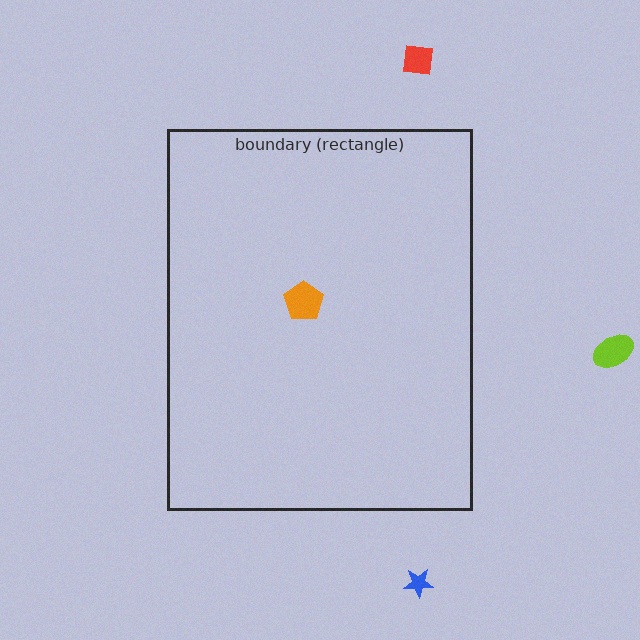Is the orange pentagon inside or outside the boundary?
Inside.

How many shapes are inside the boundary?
1 inside, 3 outside.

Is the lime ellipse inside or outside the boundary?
Outside.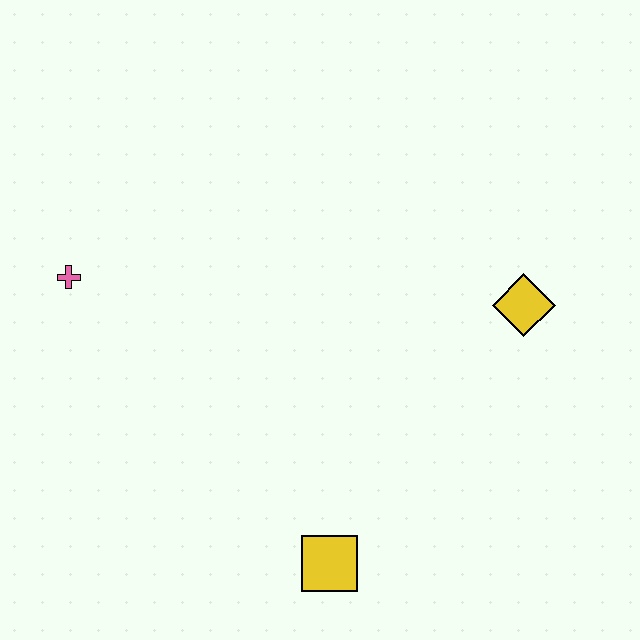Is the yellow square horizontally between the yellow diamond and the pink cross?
Yes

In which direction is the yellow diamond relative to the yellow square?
The yellow diamond is above the yellow square.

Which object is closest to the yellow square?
The yellow diamond is closest to the yellow square.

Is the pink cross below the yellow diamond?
No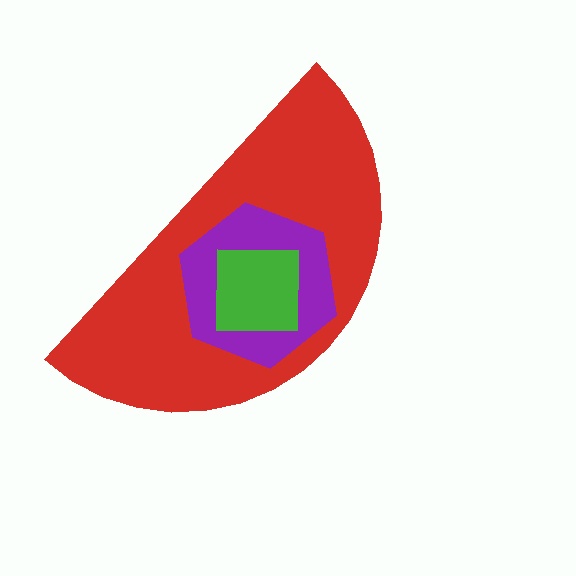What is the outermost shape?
The red semicircle.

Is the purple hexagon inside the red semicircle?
Yes.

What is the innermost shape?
The green square.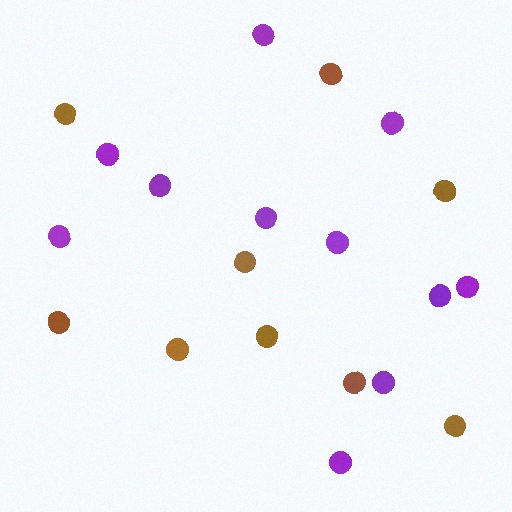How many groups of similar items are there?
There are 2 groups: one group of purple circles (11) and one group of brown circles (9).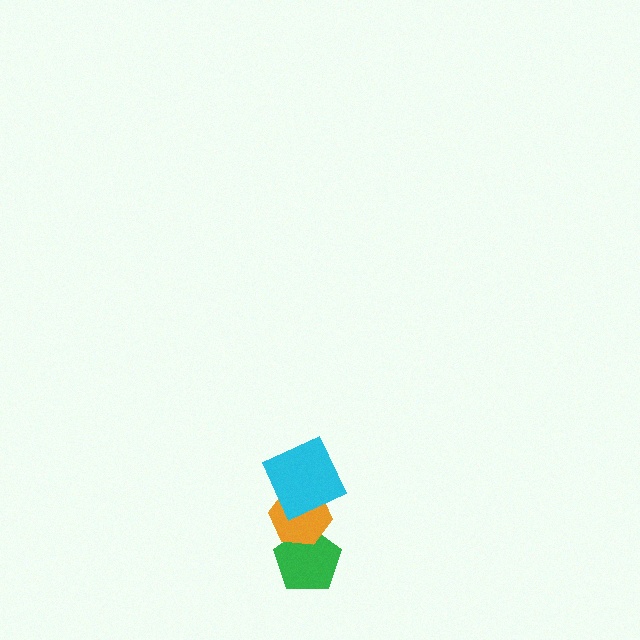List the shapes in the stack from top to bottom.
From top to bottom: the cyan square, the orange hexagon, the green pentagon.